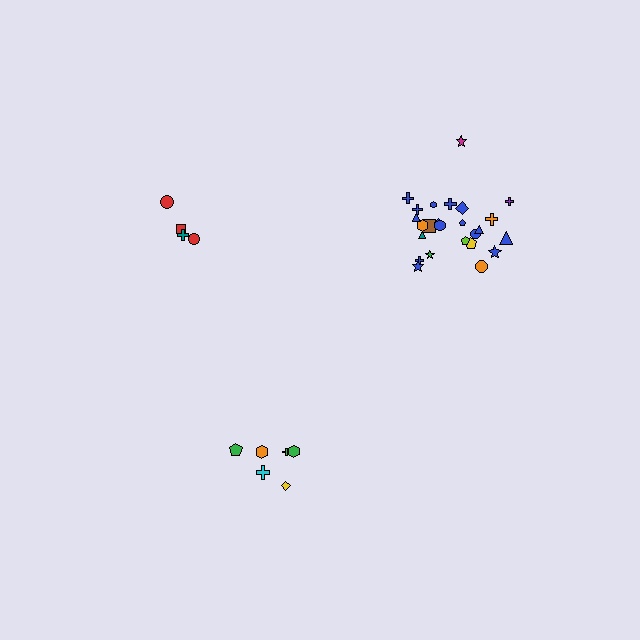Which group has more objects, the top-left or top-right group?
The top-right group.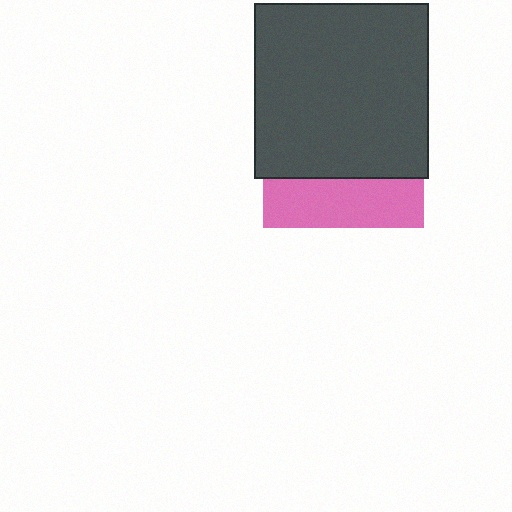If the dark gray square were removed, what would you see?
You would see the complete pink square.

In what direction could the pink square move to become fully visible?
The pink square could move down. That would shift it out from behind the dark gray square entirely.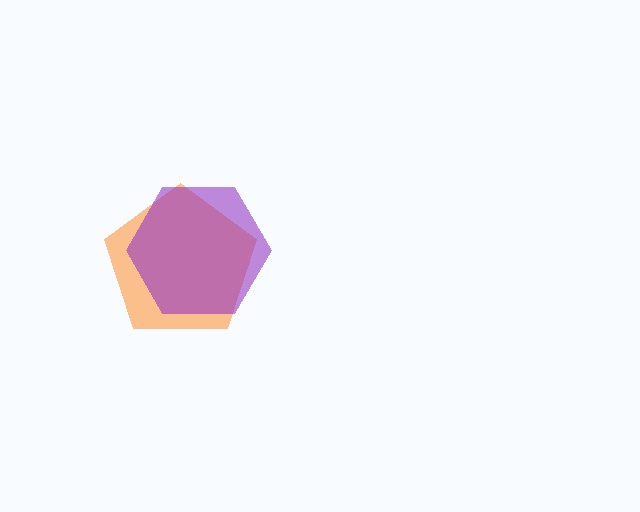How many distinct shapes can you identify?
There are 2 distinct shapes: an orange pentagon, a purple hexagon.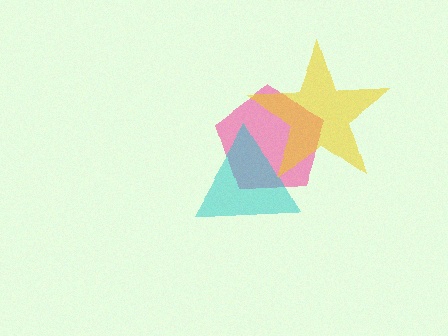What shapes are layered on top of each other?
The layered shapes are: a pink pentagon, a cyan triangle, a yellow star.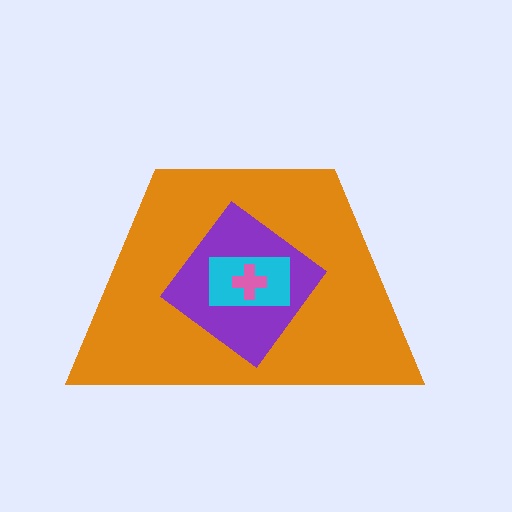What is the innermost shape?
The pink cross.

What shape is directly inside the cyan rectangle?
The pink cross.